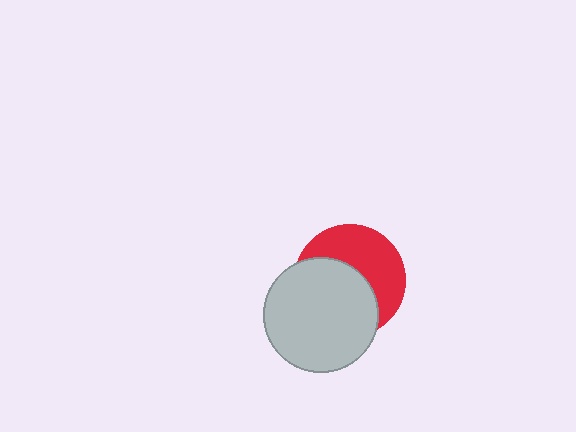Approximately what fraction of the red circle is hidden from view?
Roughly 53% of the red circle is hidden behind the light gray circle.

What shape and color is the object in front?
The object in front is a light gray circle.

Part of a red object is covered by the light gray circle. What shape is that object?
It is a circle.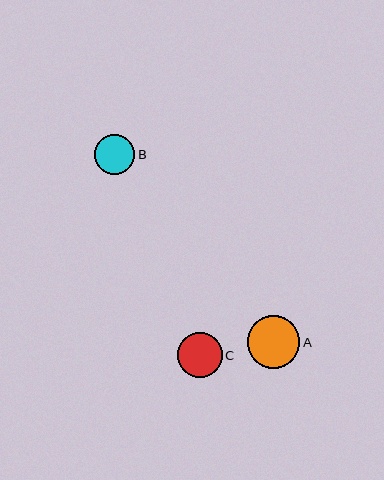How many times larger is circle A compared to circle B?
Circle A is approximately 1.3 times the size of circle B.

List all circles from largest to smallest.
From largest to smallest: A, C, B.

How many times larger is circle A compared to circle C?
Circle A is approximately 1.2 times the size of circle C.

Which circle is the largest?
Circle A is the largest with a size of approximately 53 pixels.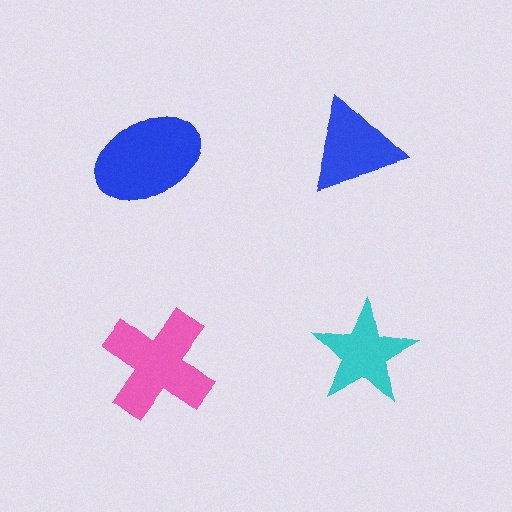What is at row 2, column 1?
A pink cross.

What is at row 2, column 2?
A cyan star.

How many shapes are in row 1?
2 shapes.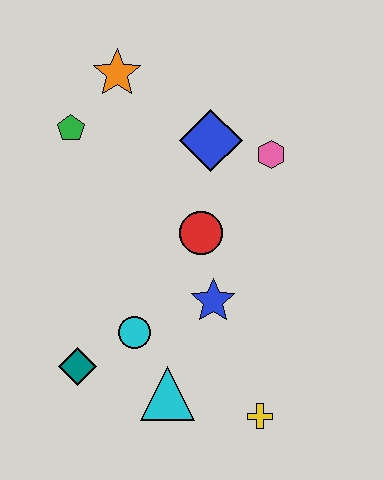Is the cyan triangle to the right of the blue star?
No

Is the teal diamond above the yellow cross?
Yes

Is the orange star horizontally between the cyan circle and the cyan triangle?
No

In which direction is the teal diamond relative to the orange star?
The teal diamond is below the orange star.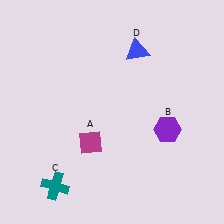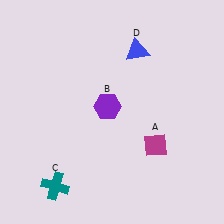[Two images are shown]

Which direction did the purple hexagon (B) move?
The purple hexagon (B) moved left.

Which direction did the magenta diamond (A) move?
The magenta diamond (A) moved right.